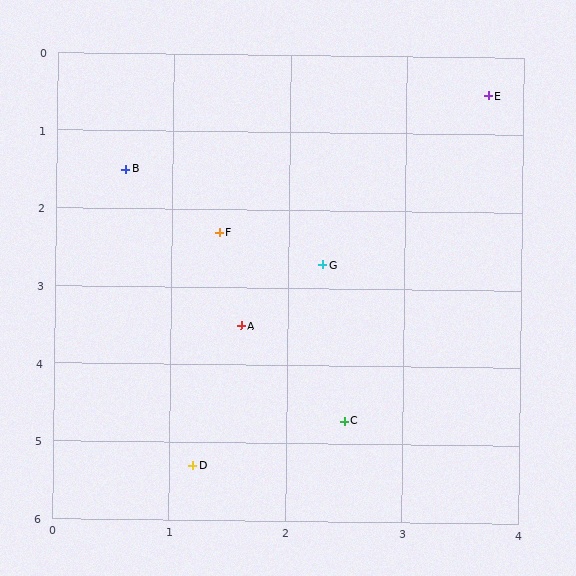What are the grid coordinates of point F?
Point F is at approximately (1.4, 2.3).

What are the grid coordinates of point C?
Point C is at approximately (2.5, 4.7).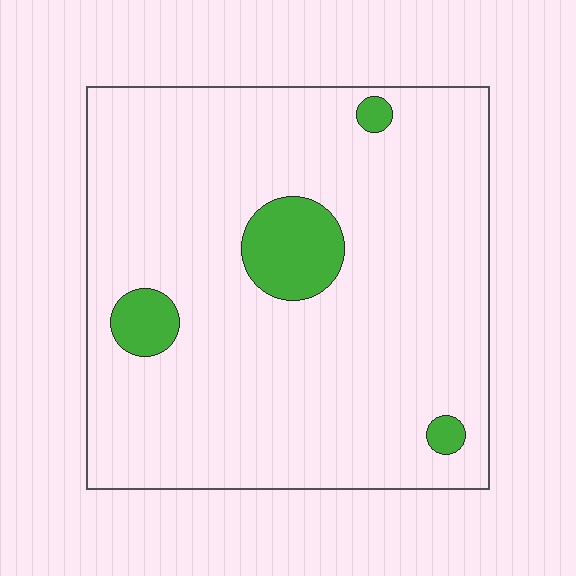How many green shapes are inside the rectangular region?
4.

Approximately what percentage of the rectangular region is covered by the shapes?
Approximately 10%.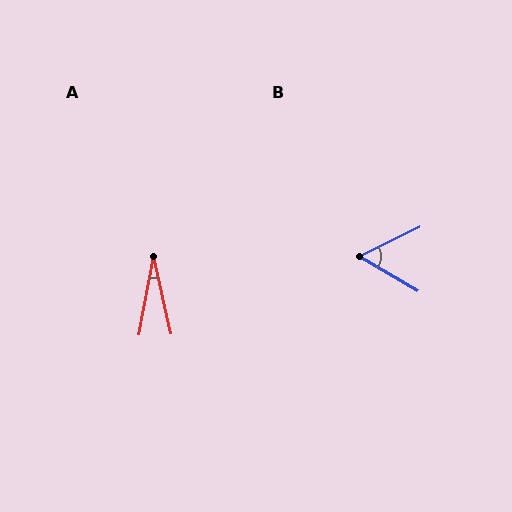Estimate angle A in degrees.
Approximately 24 degrees.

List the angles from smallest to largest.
A (24°), B (57°).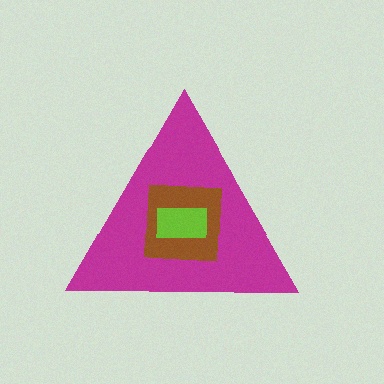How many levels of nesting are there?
3.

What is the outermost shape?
The magenta triangle.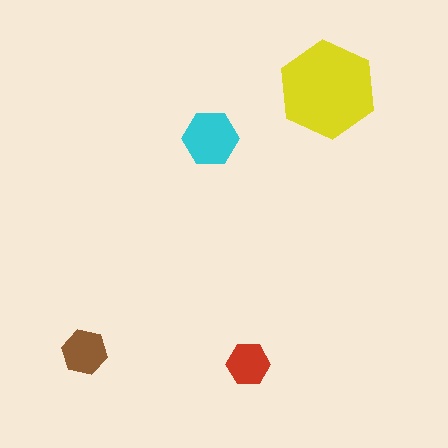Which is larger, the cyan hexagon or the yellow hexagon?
The yellow one.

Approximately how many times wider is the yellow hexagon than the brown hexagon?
About 2 times wider.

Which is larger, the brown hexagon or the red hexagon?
The brown one.